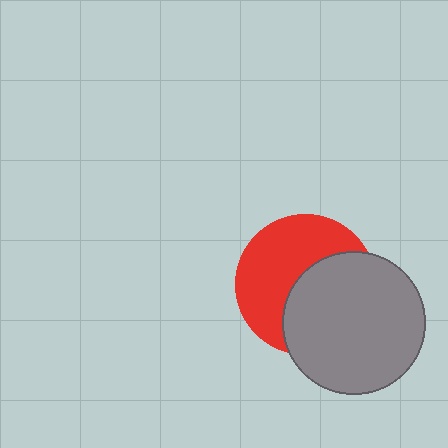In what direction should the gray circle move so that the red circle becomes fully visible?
The gray circle should move toward the lower-right. That is the shortest direction to clear the overlap and leave the red circle fully visible.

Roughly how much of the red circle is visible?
About half of it is visible (roughly 53%).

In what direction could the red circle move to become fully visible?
The red circle could move toward the upper-left. That would shift it out from behind the gray circle entirely.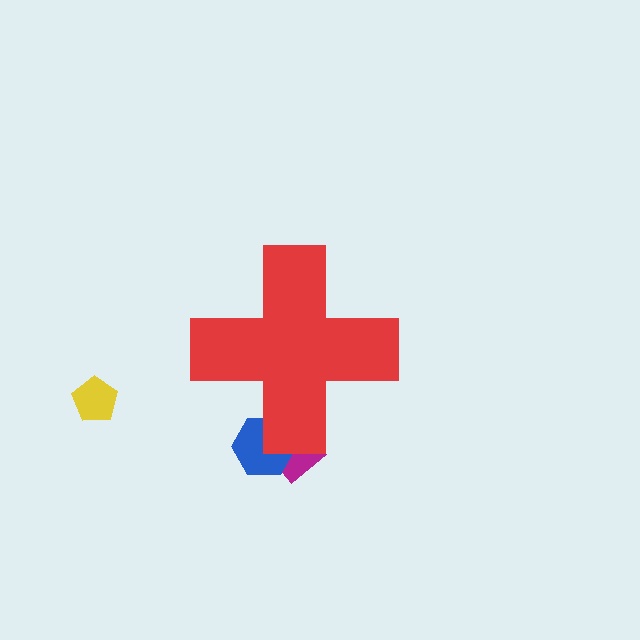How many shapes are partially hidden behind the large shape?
2 shapes are partially hidden.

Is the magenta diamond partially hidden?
Yes, the magenta diamond is partially hidden behind the red cross.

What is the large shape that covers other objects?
A red cross.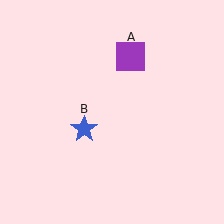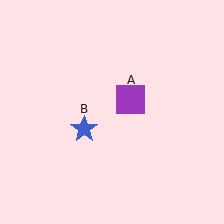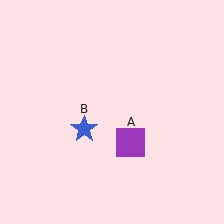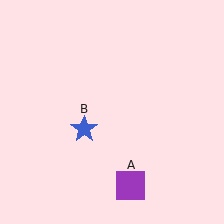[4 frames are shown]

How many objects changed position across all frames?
1 object changed position: purple square (object A).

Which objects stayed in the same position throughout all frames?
Blue star (object B) remained stationary.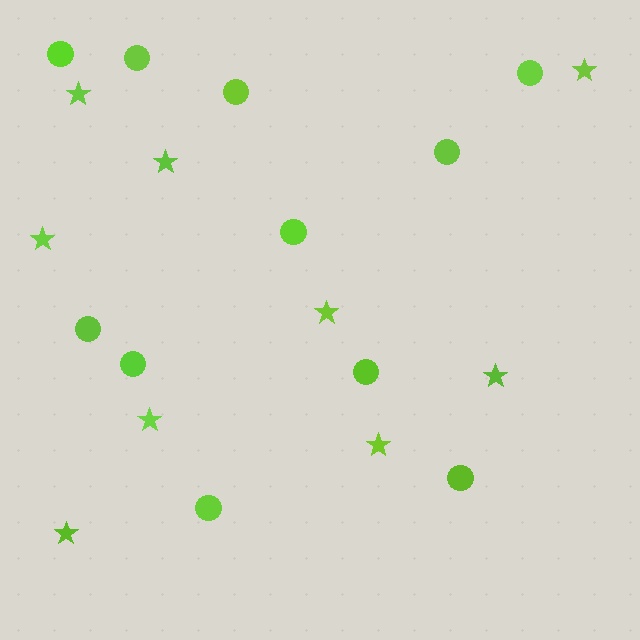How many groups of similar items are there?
There are 2 groups: one group of circles (11) and one group of stars (9).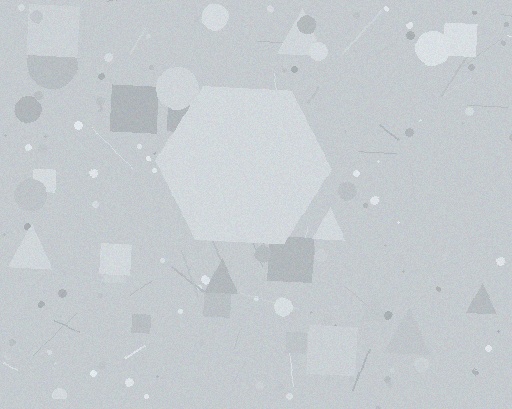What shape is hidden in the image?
A hexagon is hidden in the image.